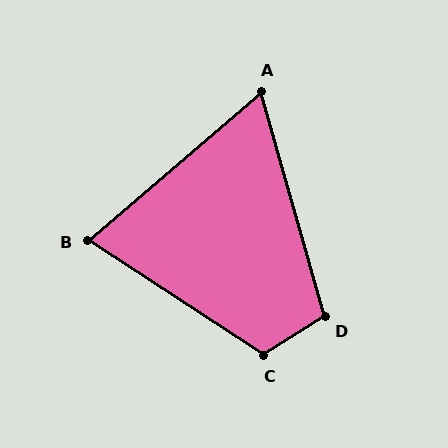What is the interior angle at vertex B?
Approximately 74 degrees (acute).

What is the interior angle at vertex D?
Approximately 106 degrees (obtuse).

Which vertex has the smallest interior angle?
A, at approximately 65 degrees.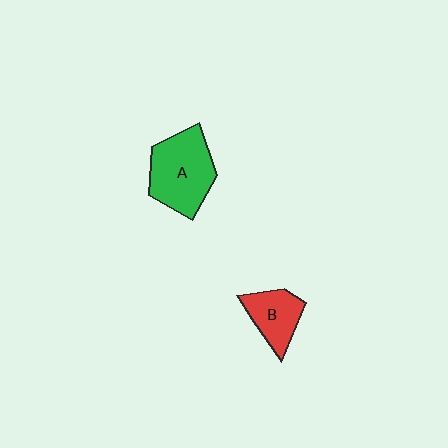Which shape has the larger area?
Shape A (green).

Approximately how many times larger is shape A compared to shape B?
Approximately 1.7 times.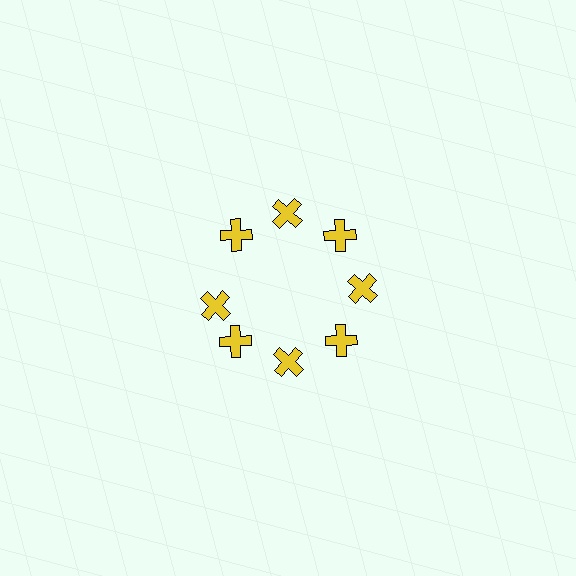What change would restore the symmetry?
The symmetry would be restored by rotating it back into even spacing with its neighbors so that all 8 crosses sit at equal angles and equal distance from the center.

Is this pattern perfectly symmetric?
No. The 8 yellow crosses are arranged in a ring, but one element near the 9 o'clock position is rotated out of alignment along the ring, breaking the 8-fold rotational symmetry.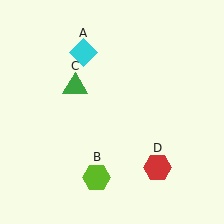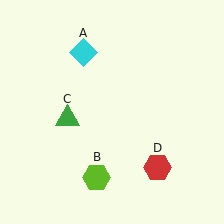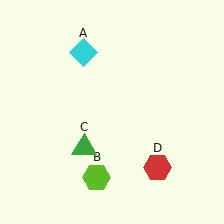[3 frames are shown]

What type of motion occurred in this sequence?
The green triangle (object C) rotated counterclockwise around the center of the scene.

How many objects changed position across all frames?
1 object changed position: green triangle (object C).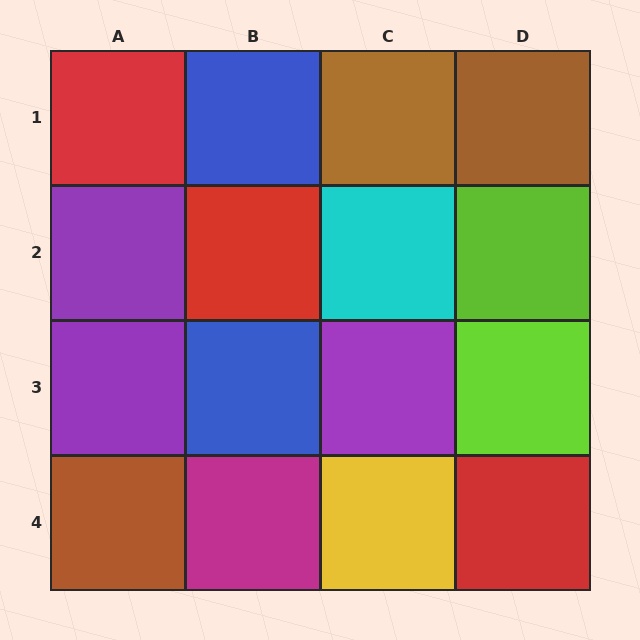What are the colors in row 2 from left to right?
Purple, red, cyan, lime.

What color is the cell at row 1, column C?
Brown.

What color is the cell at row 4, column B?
Magenta.